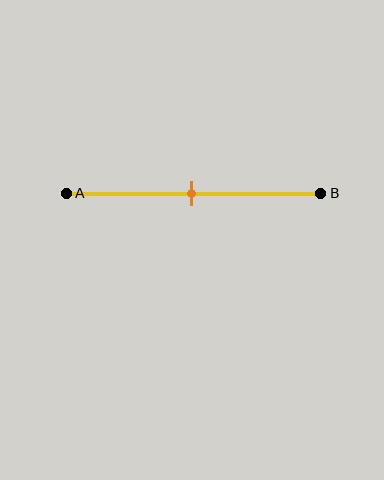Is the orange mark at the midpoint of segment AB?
Yes, the mark is approximately at the midpoint.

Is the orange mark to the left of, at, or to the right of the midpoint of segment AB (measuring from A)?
The orange mark is approximately at the midpoint of segment AB.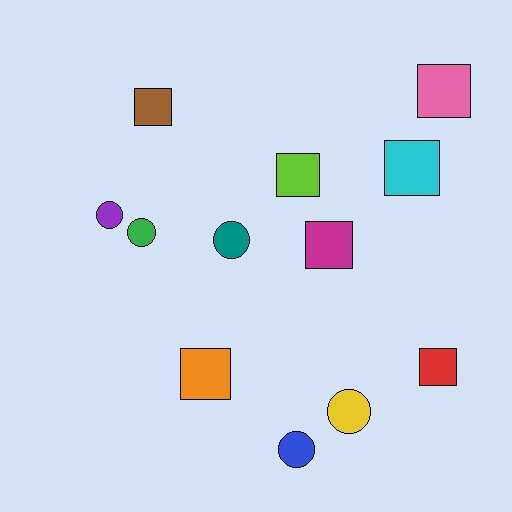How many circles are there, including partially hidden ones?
There are 5 circles.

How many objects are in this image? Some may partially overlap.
There are 12 objects.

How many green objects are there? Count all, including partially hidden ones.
There is 1 green object.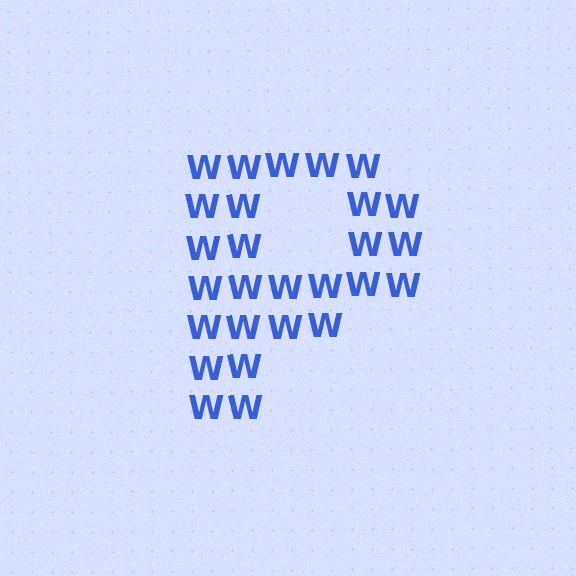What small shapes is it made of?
It is made of small letter W's.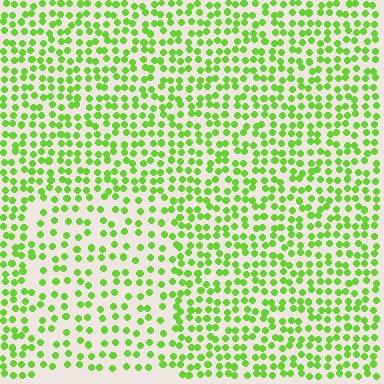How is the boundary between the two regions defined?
The boundary is defined by a change in element density (approximately 1.7x ratio). All elements are the same color, size, and shape.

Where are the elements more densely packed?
The elements are more densely packed outside the rectangle boundary.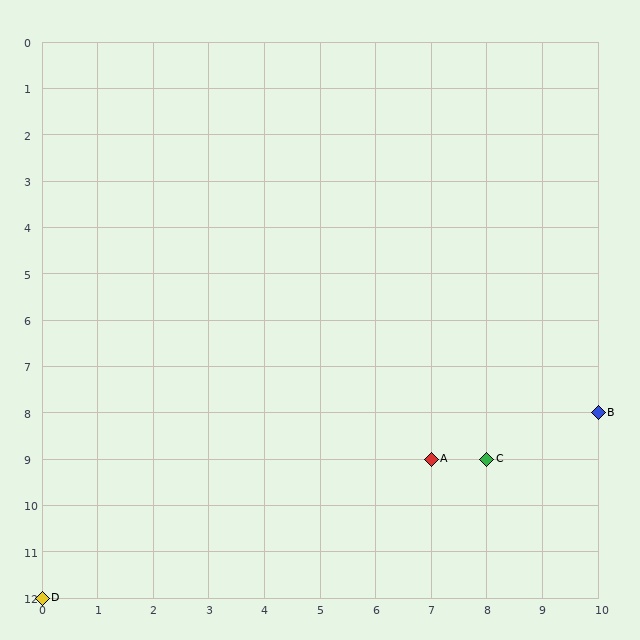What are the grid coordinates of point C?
Point C is at grid coordinates (8, 9).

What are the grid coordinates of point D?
Point D is at grid coordinates (0, 12).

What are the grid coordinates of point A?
Point A is at grid coordinates (7, 9).